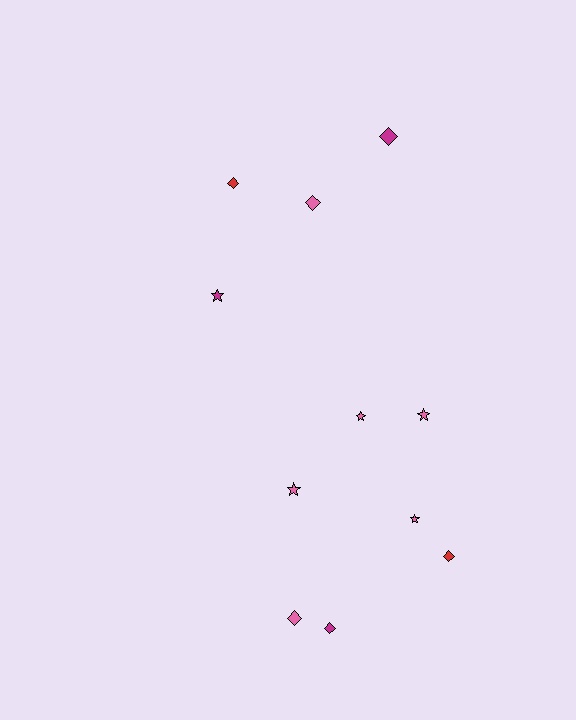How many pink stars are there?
There are 4 pink stars.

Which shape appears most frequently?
Diamond, with 6 objects.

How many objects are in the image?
There are 11 objects.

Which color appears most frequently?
Pink, with 6 objects.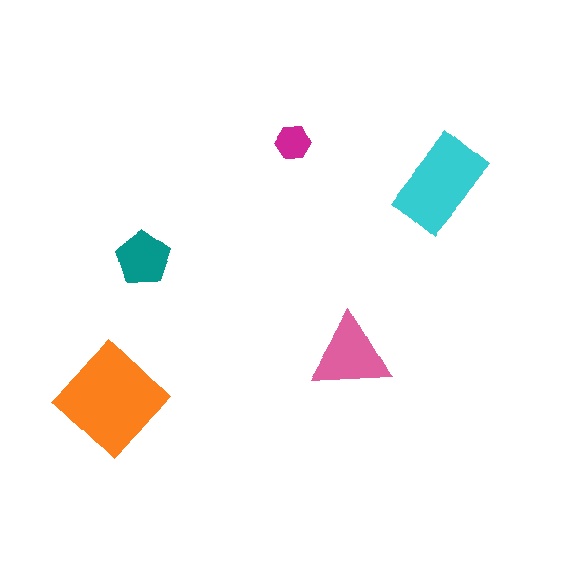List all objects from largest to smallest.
The orange diamond, the cyan rectangle, the pink triangle, the teal pentagon, the magenta hexagon.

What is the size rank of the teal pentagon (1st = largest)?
4th.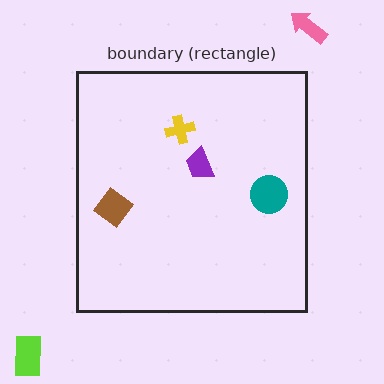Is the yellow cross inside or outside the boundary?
Inside.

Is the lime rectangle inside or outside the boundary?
Outside.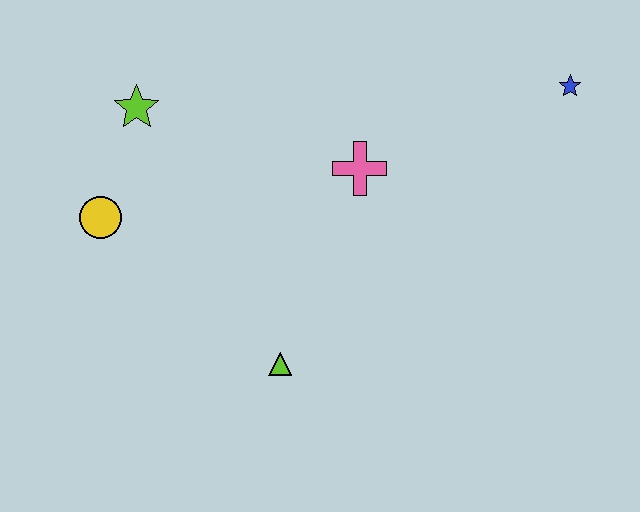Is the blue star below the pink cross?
No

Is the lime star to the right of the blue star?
No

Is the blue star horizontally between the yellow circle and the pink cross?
No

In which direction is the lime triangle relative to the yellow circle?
The lime triangle is to the right of the yellow circle.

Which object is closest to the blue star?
The pink cross is closest to the blue star.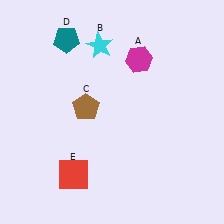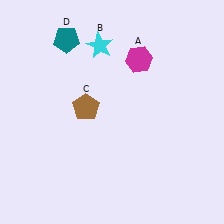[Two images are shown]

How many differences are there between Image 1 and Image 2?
There is 1 difference between the two images.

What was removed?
The red square (E) was removed in Image 2.